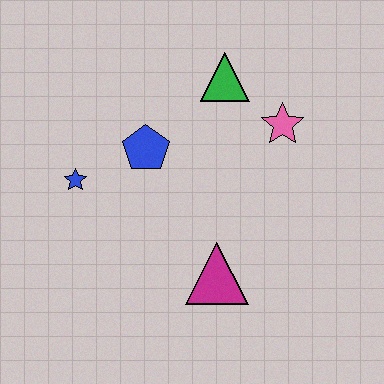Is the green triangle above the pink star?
Yes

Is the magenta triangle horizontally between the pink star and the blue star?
Yes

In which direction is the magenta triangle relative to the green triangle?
The magenta triangle is below the green triangle.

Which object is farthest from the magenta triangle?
The green triangle is farthest from the magenta triangle.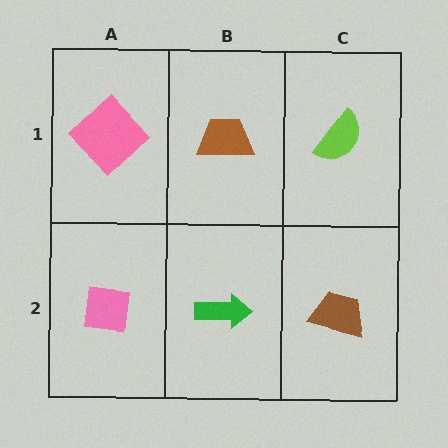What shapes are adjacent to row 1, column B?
A green arrow (row 2, column B), a pink diamond (row 1, column A), a lime semicircle (row 1, column C).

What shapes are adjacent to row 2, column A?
A pink diamond (row 1, column A), a green arrow (row 2, column B).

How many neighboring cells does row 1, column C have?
2.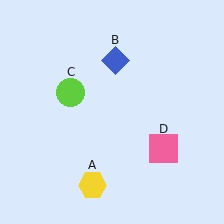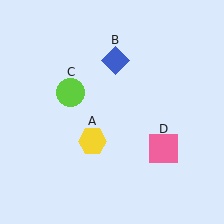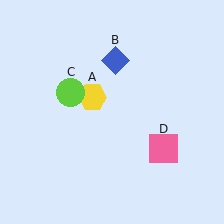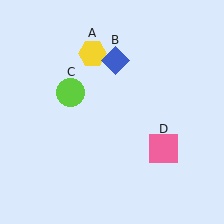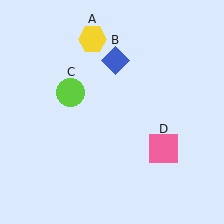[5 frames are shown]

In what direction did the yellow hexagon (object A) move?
The yellow hexagon (object A) moved up.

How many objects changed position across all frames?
1 object changed position: yellow hexagon (object A).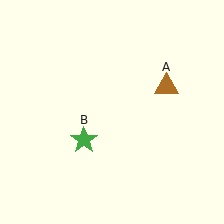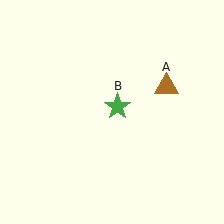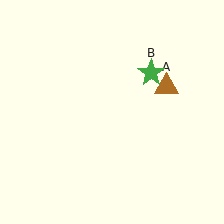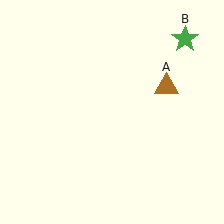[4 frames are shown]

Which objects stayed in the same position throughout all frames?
Brown triangle (object A) remained stationary.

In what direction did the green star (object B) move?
The green star (object B) moved up and to the right.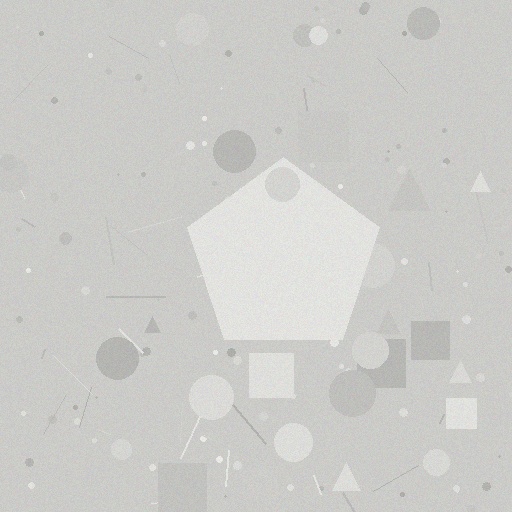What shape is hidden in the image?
A pentagon is hidden in the image.